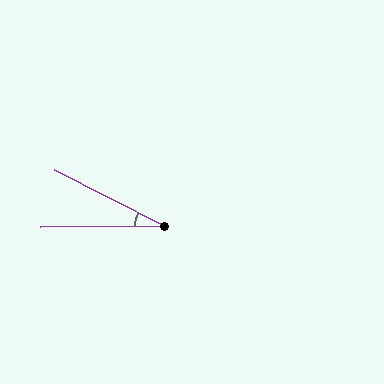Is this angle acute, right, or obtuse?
It is acute.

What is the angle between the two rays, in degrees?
Approximately 28 degrees.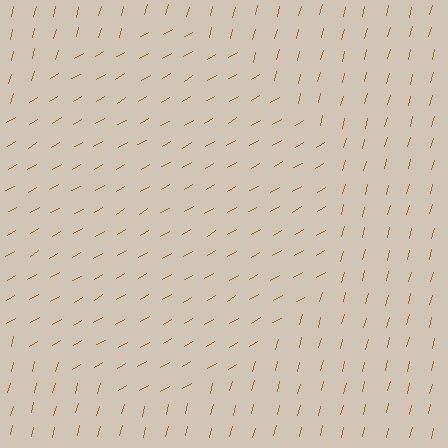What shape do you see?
I see a circle.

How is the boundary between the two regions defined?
The boundary is defined purely by a change in line orientation (approximately 45 degrees difference). All lines are the same color and thickness.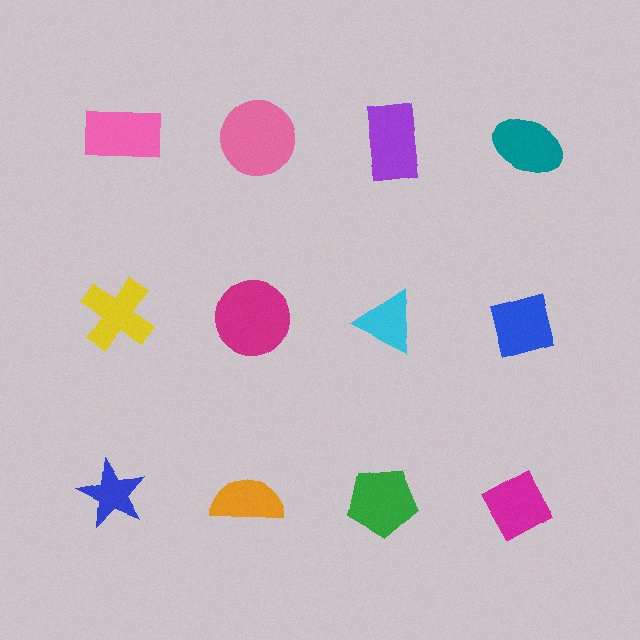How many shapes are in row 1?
4 shapes.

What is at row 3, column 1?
A blue star.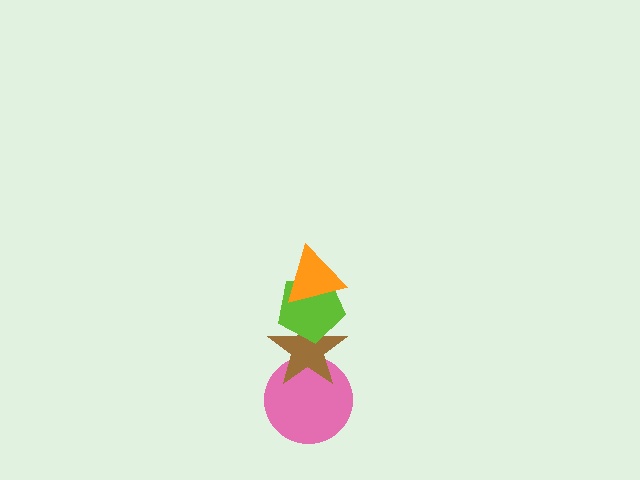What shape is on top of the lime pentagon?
The orange triangle is on top of the lime pentagon.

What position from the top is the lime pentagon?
The lime pentagon is 2nd from the top.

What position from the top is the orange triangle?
The orange triangle is 1st from the top.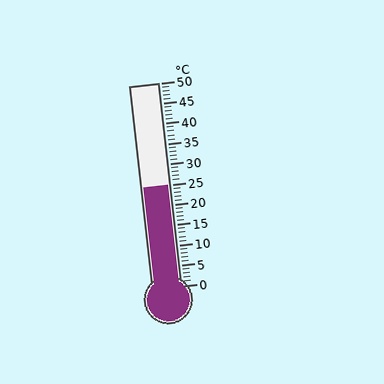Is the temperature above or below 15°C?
The temperature is above 15°C.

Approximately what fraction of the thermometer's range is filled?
The thermometer is filled to approximately 50% of its range.